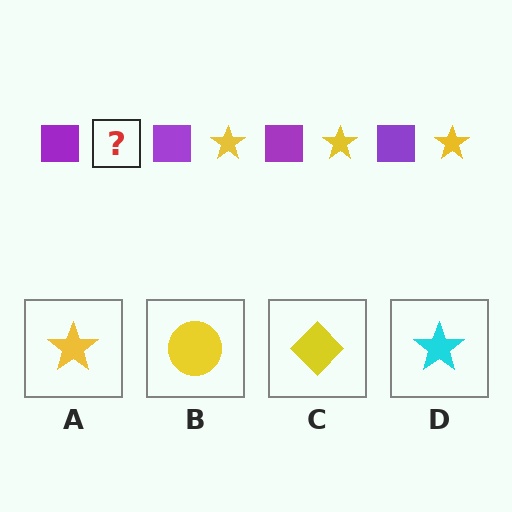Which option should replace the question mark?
Option A.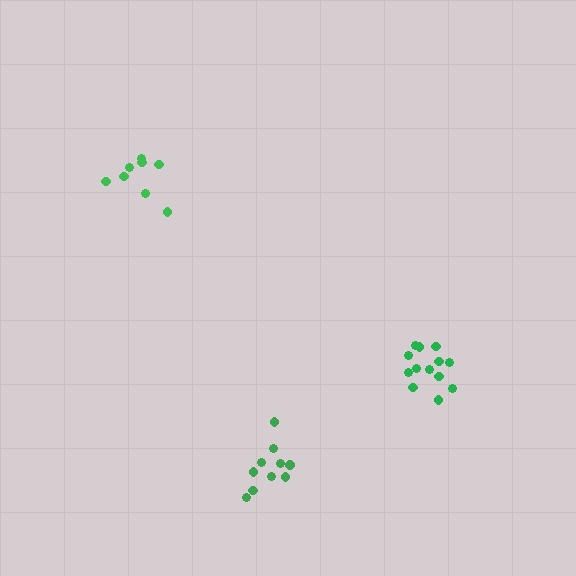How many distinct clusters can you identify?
There are 3 distinct clusters.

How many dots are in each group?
Group 1: 10 dots, Group 2: 13 dots, Group 3: 8 dots (31 total).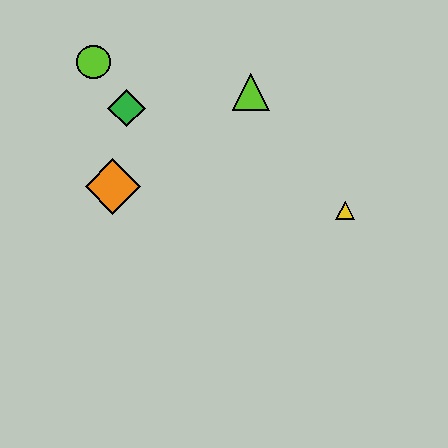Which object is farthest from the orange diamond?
The yellow triangle is farthest from the orange diamond.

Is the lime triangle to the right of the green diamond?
Yes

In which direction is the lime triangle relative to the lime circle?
The lime triangle is to the right of the lime circle.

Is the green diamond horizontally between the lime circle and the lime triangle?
Yes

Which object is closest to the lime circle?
The green diamond is closest to the lime circle.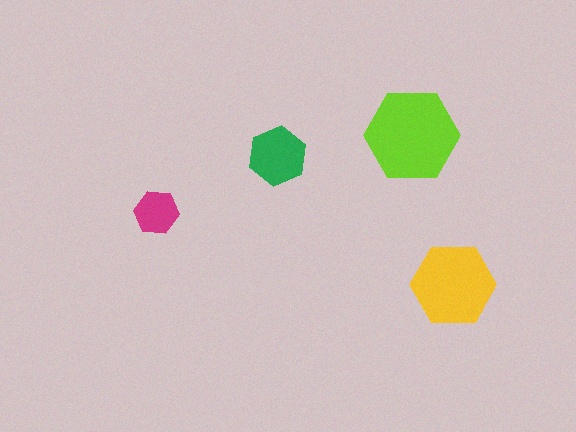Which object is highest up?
The lime hexagon is topmost.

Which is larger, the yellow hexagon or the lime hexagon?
The lime one.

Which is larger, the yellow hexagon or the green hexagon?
The yellow one.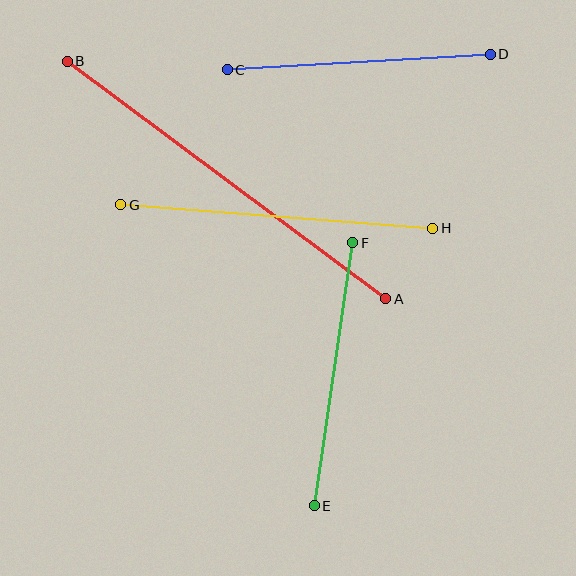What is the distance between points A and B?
The distance is approximately 397 pixels.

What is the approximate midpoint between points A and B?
The midpoint is at approximately (227, 180) pixels.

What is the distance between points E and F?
The distance is approximately 266 pixels.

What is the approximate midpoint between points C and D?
The midpoint is at approximately (359, 62) pixels.